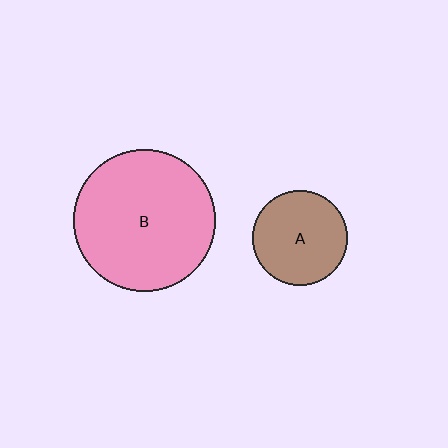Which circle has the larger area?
Circle B (pink).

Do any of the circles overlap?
No, none of the circles overlap.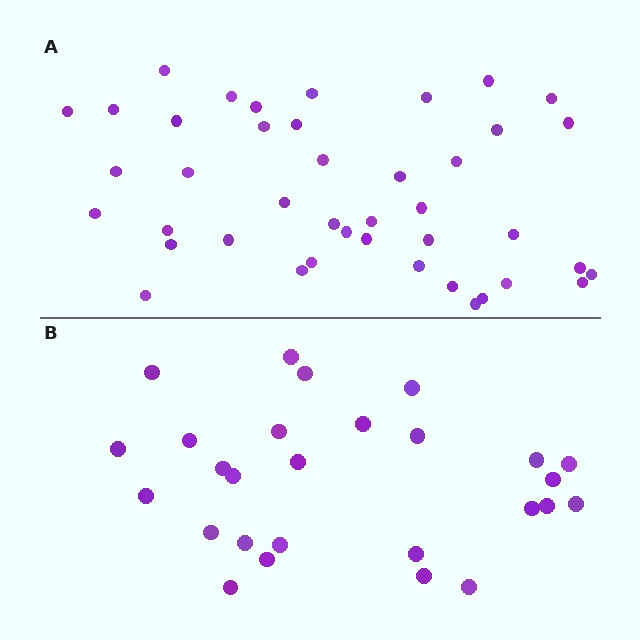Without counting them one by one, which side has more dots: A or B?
Region A (the top region) has more dots.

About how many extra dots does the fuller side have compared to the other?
Region A has approximately 15 more dots than region B.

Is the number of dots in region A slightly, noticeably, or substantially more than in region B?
Region A has substantially more. The ratio is roughly 1.6 to 1.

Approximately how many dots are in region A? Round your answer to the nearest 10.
About 40 dots. (The exact count is 42, which rounds to 40.)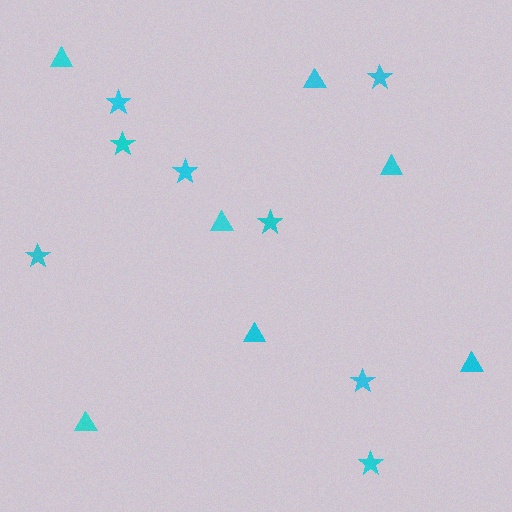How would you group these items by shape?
There are 2 groups: one group of stars (8) and one group of triangles (7).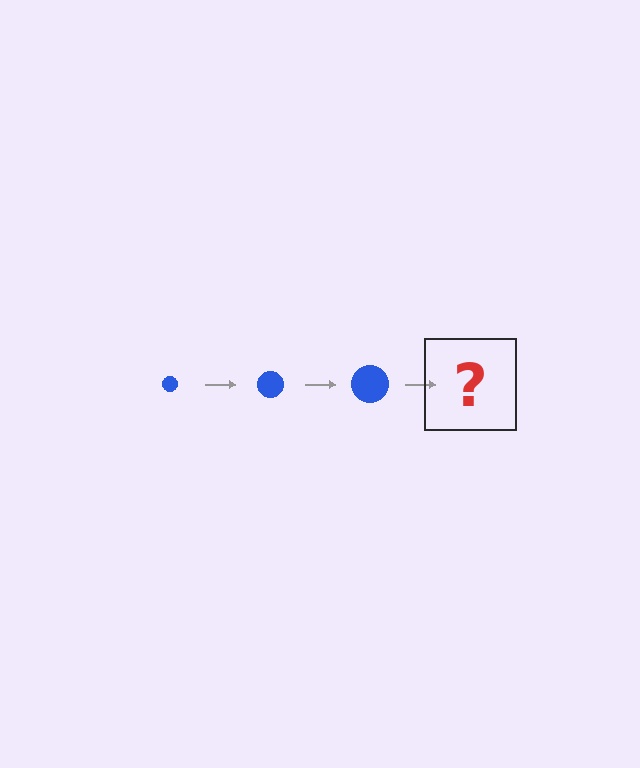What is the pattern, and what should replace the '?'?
The pattern is that the circle gets progressively larger each step. The '?' should be a blue circle, larger than the previous one.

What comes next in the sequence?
The next element should be a blue circle, larger than the previous one.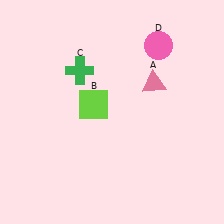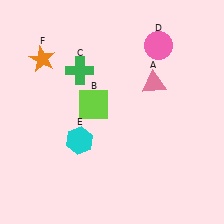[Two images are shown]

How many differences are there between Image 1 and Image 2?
There are 2 differences between the two images.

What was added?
A cyan hexagon (E), an orange star (F) were added in Image 2.